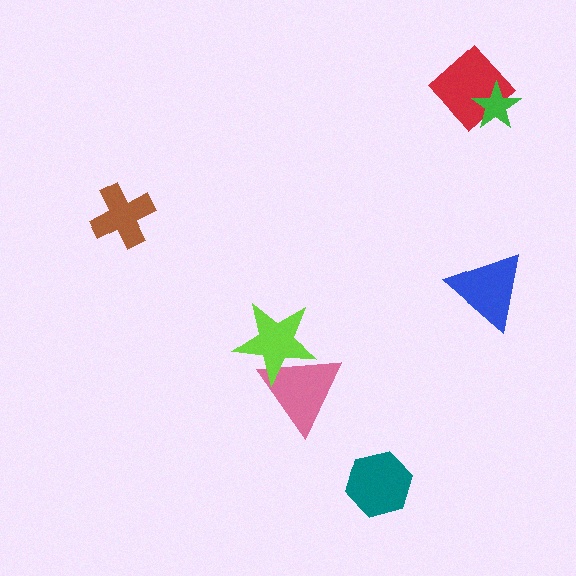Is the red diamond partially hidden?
Yes, it is partially covered by another shape.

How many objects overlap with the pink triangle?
1 object overlaps with the pink triangle.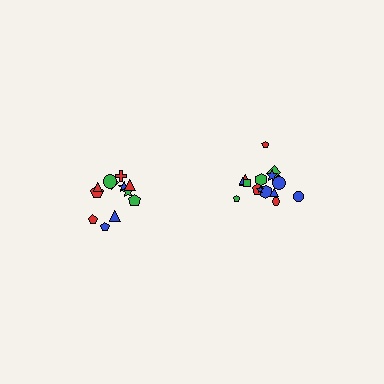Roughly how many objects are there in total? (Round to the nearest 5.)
Roughly 30 objects in total.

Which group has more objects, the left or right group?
The right group.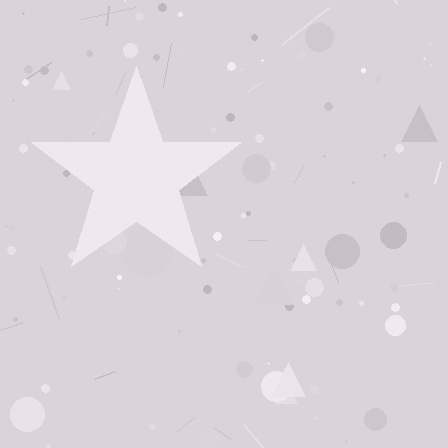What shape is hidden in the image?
A star is hidden in the image.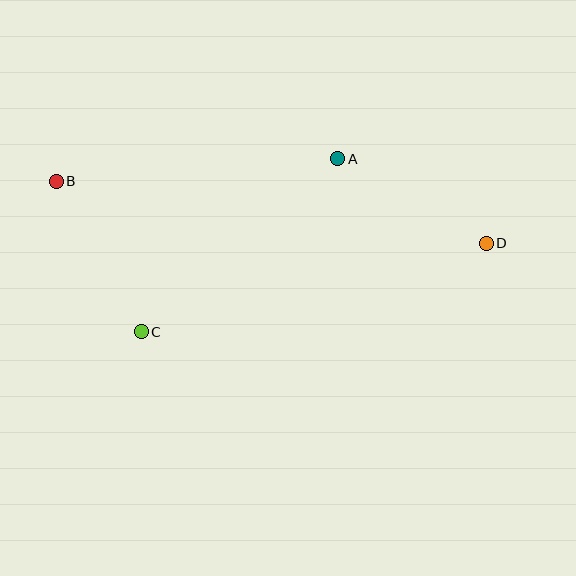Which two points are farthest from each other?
Points B and D are farthest from each other.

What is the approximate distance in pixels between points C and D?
The distance between C and D is approximately 356 pixels.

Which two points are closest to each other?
Points A and D are closest to each other.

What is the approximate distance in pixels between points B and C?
The distance between B and C is approximately 173 pixels.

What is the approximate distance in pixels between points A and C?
The distance between A and C is approximately 262 pixels.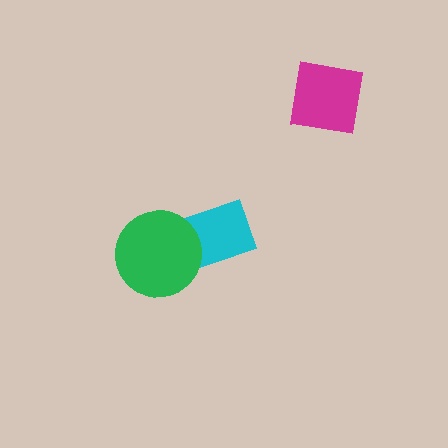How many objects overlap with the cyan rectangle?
1 object overlaps with the cyan rectangle.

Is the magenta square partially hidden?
No, no other shape covers it.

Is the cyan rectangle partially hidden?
Yes, it is partially covered by another shape.